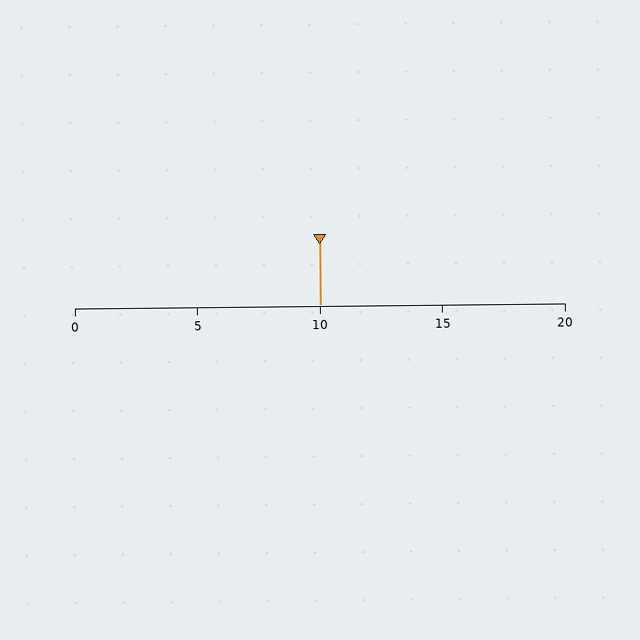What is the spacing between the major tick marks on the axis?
The major ticks are spaced 5 apart.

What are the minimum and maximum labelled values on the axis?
The axis runs from 0 to 20.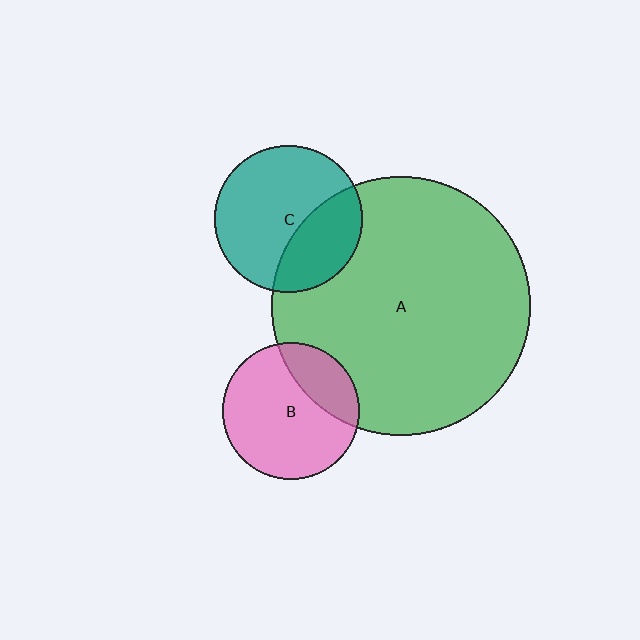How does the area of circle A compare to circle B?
Approximately 3.5 times.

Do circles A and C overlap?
Yes.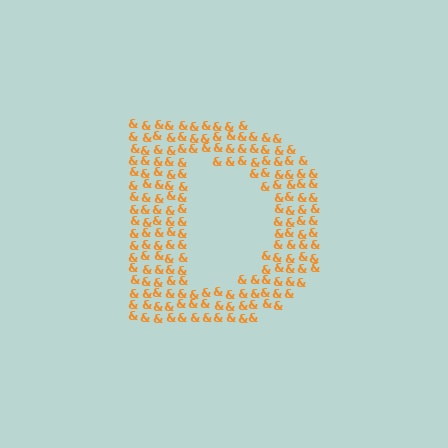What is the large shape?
The large shape is the letter D.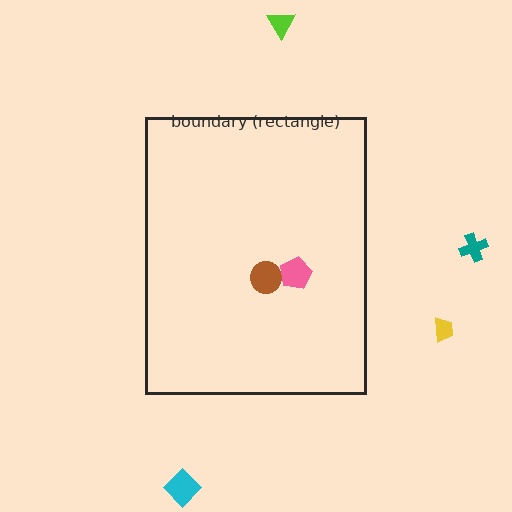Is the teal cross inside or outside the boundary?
Outside.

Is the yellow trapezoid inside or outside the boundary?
Outside.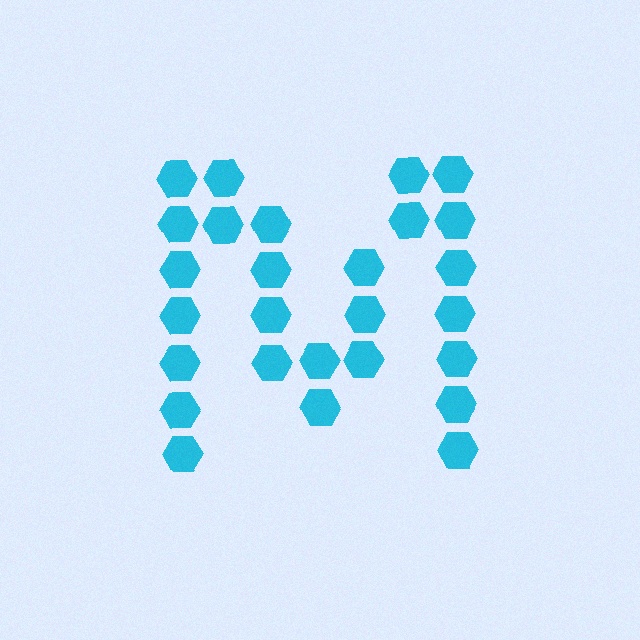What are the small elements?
The small elements are hexagons.